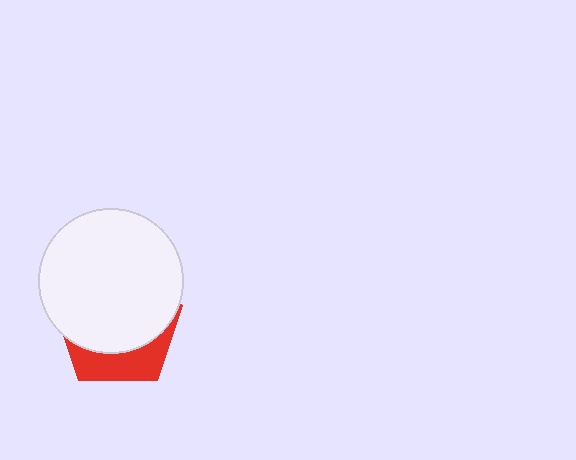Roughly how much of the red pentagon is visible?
A small part of it is visible (roughly 30%).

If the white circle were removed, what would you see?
You would see the complete red pentagon.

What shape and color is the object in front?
The object in front is a white circle.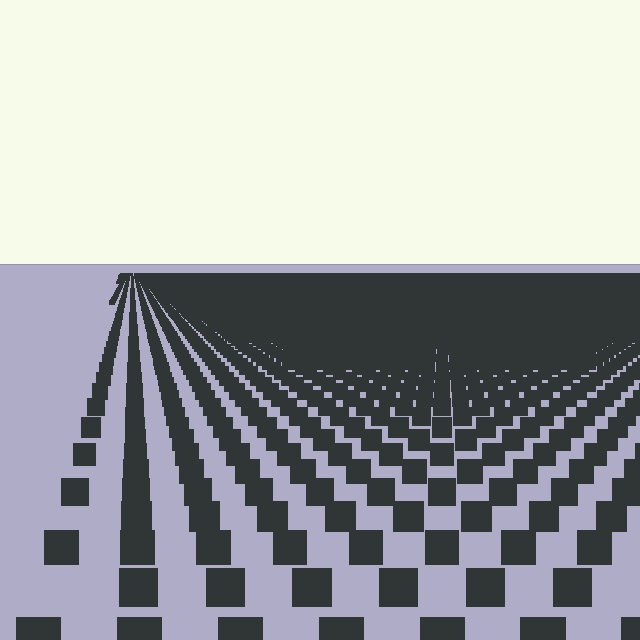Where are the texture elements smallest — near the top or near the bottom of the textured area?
Near the top.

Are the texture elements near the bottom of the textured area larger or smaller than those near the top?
Larger. Near the bottom, elements are closer to the viewer and appear at a bigger on-screen size.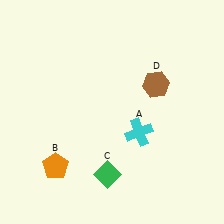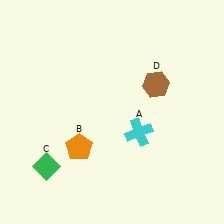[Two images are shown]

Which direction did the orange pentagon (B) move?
The orange pentagon (B) moved right.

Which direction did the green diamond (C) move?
The green diamond (C) moved left.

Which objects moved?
The objects that moved are: the orange pentagon (B), the green diamond (C).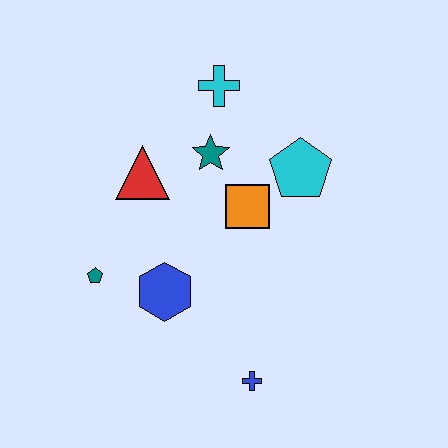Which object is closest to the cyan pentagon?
The orange square is closest to the cyan pentagon.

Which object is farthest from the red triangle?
The blue cross is farthest from the red triangle.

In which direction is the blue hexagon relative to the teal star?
The blue hexagon is below the teal star.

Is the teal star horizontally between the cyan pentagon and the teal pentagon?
Yes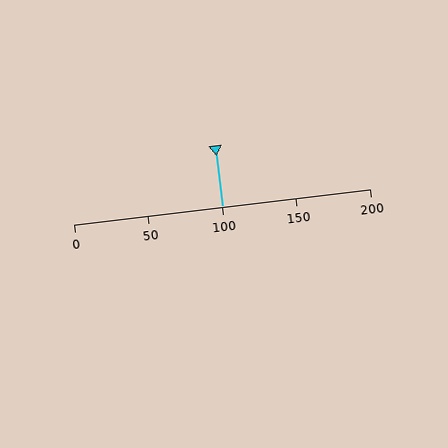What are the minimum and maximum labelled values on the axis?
The axis runs from 0 to 200.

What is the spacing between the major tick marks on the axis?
The major ticks are spaced 50 apart.